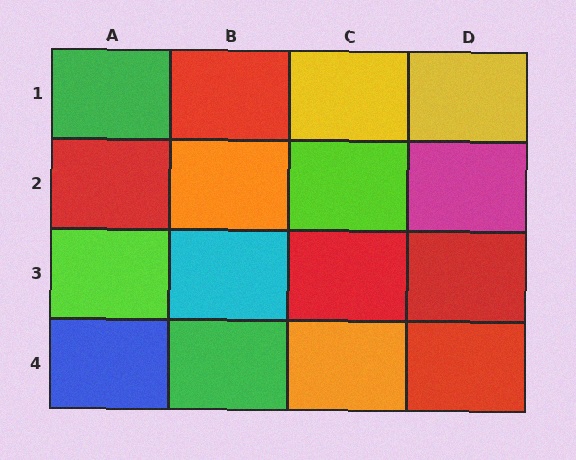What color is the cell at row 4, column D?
Red.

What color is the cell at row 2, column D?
Magenta.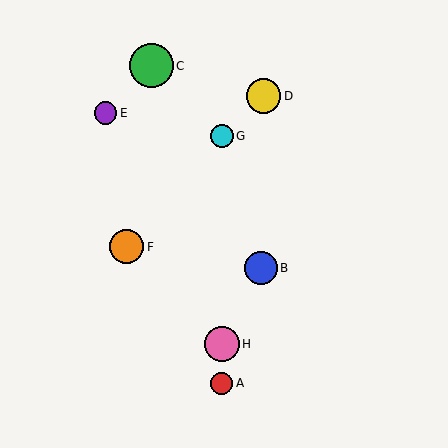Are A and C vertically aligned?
No, A is at x≈222 and C is at x≈152.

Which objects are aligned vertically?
Objects A, G, H are aligned vertically.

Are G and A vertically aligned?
Yes, both are at x≈222.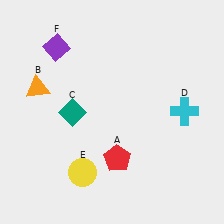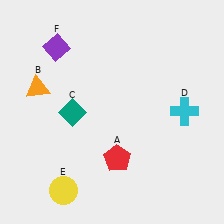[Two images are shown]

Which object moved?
The yellow circle (E) moved left.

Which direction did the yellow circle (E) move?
The yellow circle (E) moved left.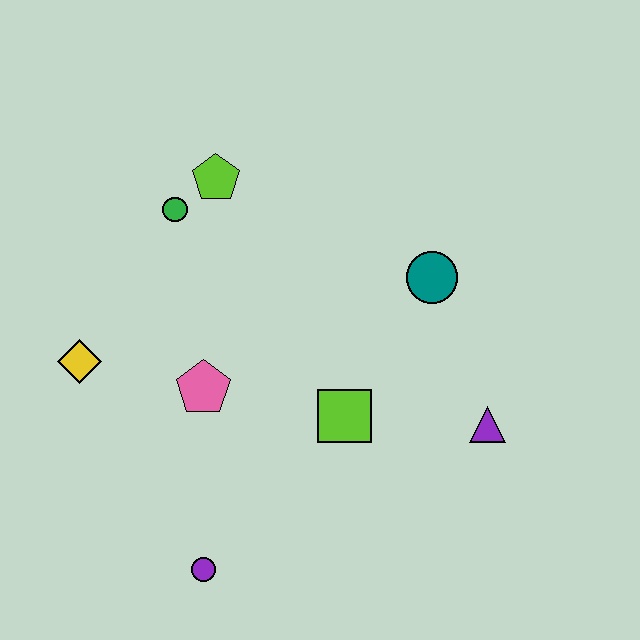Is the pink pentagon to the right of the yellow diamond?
Yes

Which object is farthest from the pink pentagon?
The purple triangle is farthest from the pink pentagon.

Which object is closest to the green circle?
The lime pentagon is closest to the green circle.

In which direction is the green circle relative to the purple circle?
The green circle is above the purple circle.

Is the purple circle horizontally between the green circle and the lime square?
Yes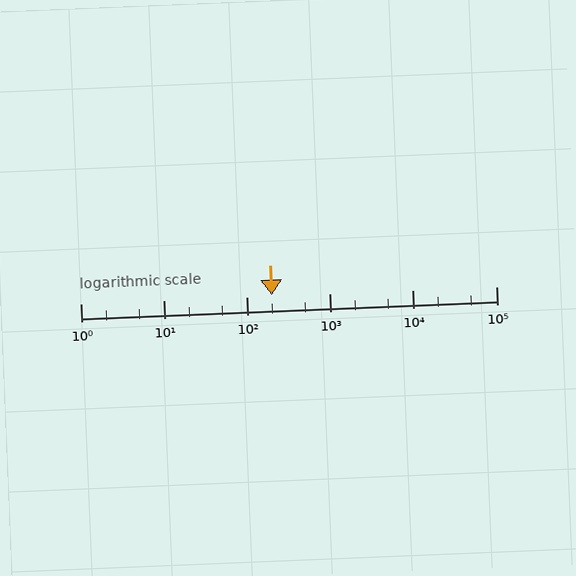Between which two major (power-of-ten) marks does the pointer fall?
The pointer is between 100 and 1000.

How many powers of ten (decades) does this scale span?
The scale spans 5 decades, from 1 to 100000.